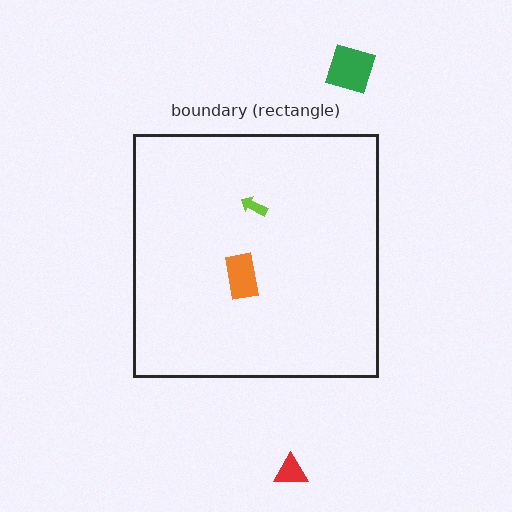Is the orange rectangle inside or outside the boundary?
Inside.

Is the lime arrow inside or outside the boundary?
Inside.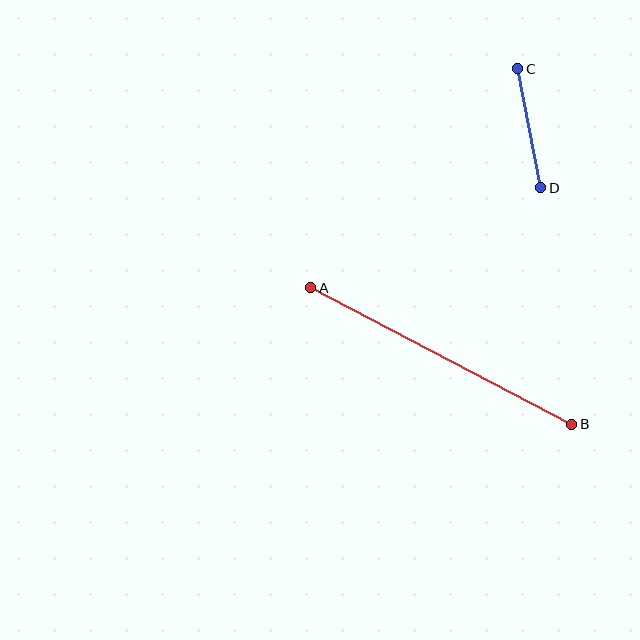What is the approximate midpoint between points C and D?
The midpoint is at approximately (529, 128) pixels.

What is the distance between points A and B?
The distance is approximately 295 pixels.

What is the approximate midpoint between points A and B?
The midpoint is at approximately (441, 356) pixels.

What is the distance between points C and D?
The distance is approximately 121 pixels.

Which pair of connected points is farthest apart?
Points A and B are farthest apart.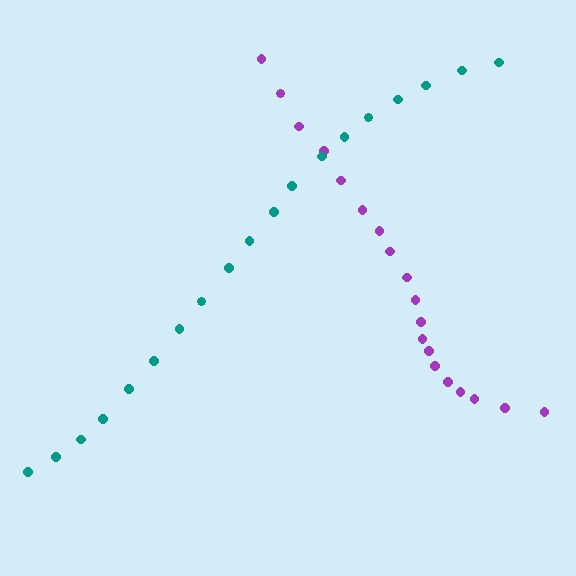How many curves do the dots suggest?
There are 2 distinct paths.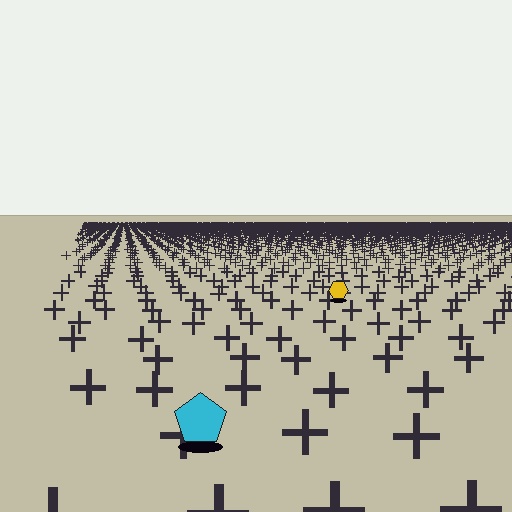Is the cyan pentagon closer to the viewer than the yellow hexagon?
Yes. The cyan pentagon is closer — you can tell from the texture gradient: the ground texture is coarser near it.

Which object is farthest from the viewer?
The yellow hexagon is farthest from the viewer. It appears smaller and the ground texture around it is denser.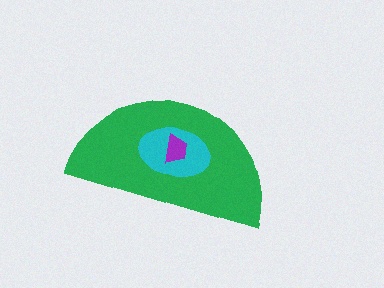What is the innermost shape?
The purple trapezoid.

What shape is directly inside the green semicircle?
The cyan ellipse.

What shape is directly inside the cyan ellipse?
The purple trapezoid.